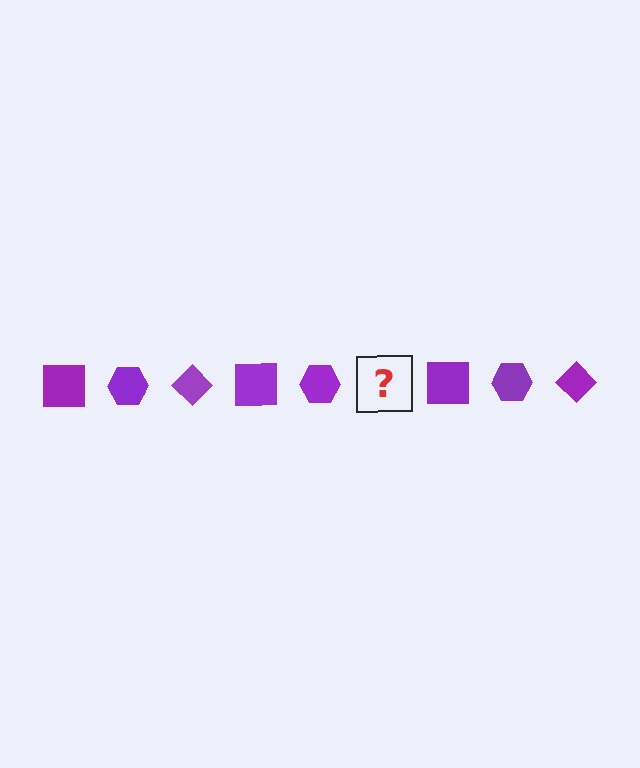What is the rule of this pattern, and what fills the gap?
The rule is that the pattern cycles through square, hexagon, diamond shapes in purple. The gap should be filled with a purple diamond.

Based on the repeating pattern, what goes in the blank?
The blank should be a purple diamond.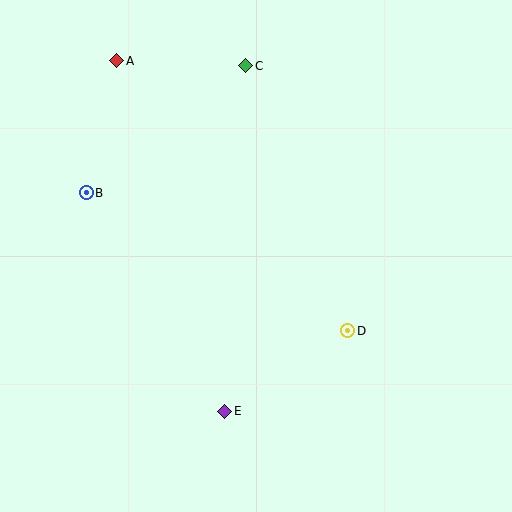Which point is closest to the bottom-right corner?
Point D is closest to the bottom-right corner.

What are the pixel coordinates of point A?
Point A is at (117, 61).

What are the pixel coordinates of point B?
Point B is at (86, 193).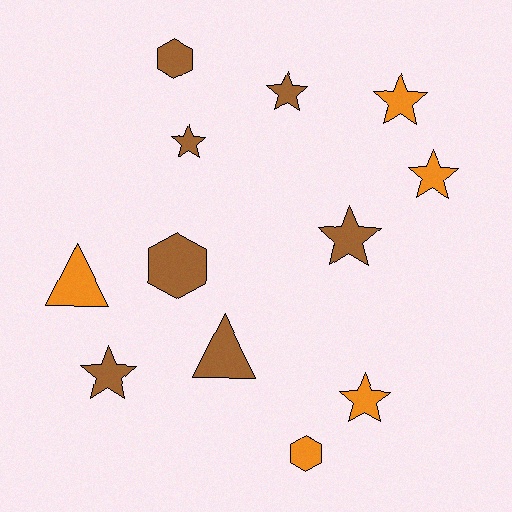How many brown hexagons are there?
There are 2 brown hexagons.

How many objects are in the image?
There are 12 objects.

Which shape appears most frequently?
Star, with 7 objects.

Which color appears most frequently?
Brown, with 7 objects.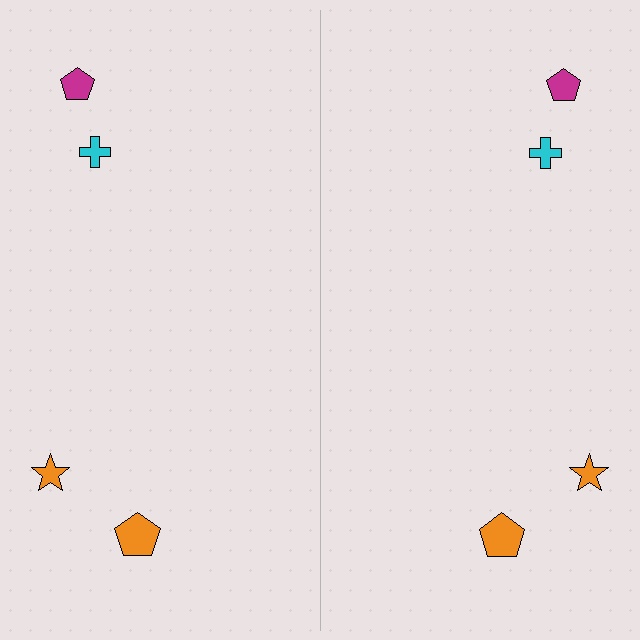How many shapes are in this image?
There are 8 shapes in this image.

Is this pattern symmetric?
Yes, this pattern has bilateral (reflection) symmetry.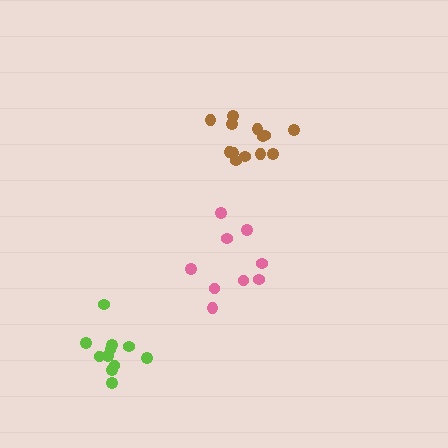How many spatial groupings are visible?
There are 3 spatial groupings.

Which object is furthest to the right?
The brown cluster is rightmost.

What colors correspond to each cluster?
The clusters are colored: brown, pink, lime.